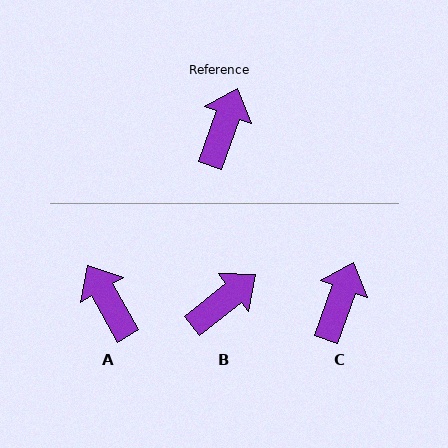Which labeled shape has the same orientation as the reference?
C.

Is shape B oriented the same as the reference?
No, it is off by about 31 degrees.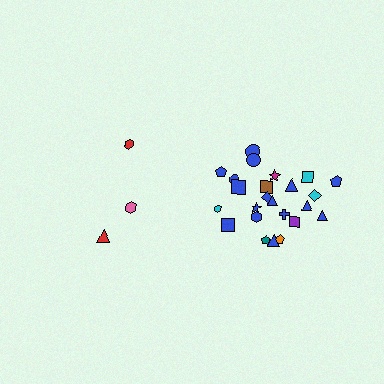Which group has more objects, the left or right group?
The right group.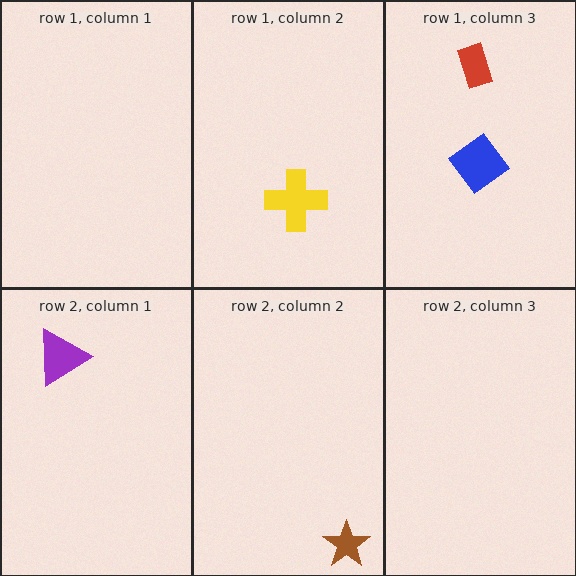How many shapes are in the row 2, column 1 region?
1.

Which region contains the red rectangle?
The row 1, column 3 region.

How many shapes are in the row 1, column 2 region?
1.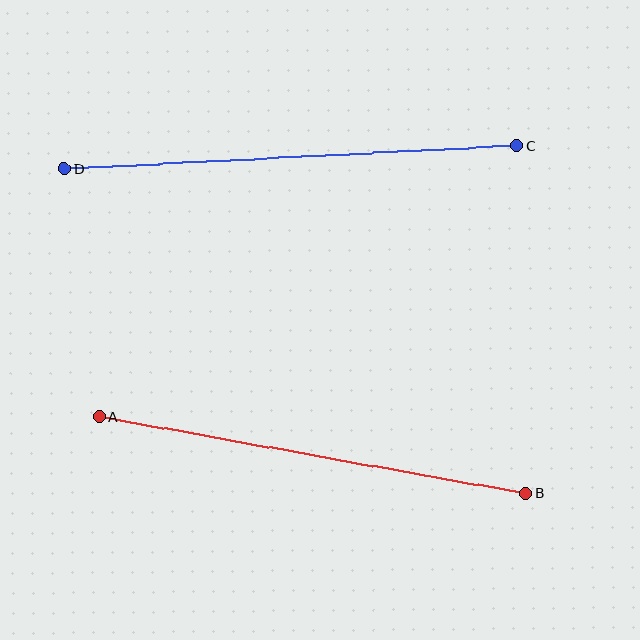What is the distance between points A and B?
The distance is approximately 433 pixels.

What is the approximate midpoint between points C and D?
The midpoint is at approximately (291, 158) pixels.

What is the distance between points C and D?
The distance is approximately 453 pixels.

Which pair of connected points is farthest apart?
Points C and D are farthest apart.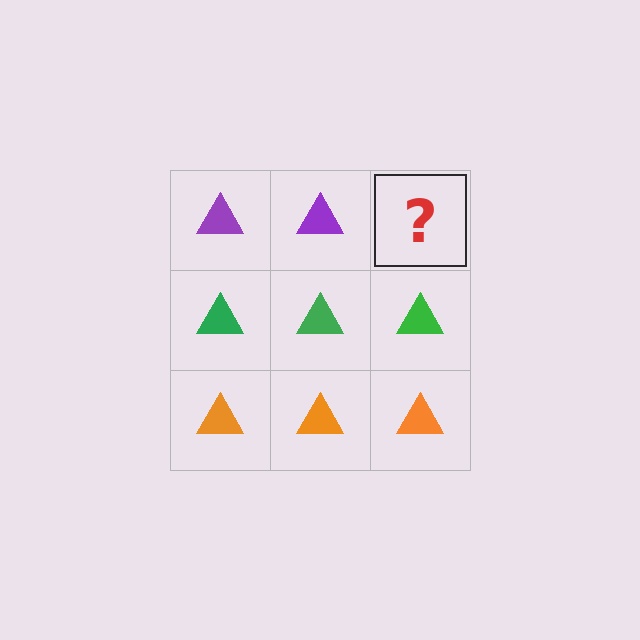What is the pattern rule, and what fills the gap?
The rule is that each row has a consistent color. The gap should be filled with a purple triangle.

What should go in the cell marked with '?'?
The missing cell should contain a purple triangle.